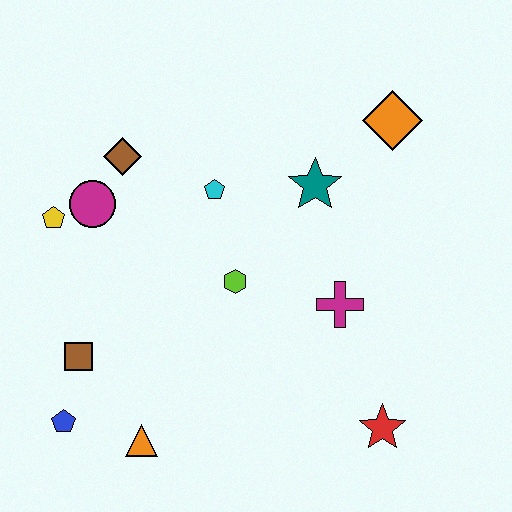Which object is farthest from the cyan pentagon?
The red star is farthest from the cyan pentagon.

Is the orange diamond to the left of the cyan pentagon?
No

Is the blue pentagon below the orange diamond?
Yes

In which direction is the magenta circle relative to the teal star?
The magenta circle is to the left of the teal star.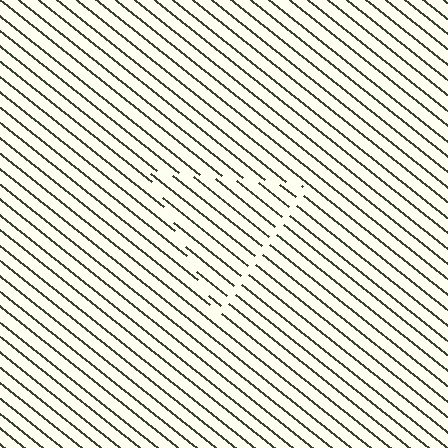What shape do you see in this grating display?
An illusory triangle. The interior of the shape contains the same grating, shifted by half a period — the contour is defined by the phase discontinuity where line-ends from the inner and outer gratings abut.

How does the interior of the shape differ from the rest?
The interior of the shape contains the same grating, shifted by half a period — the contour is defined by the phase discontinuity where line-ends from the inner and outer gratings abut.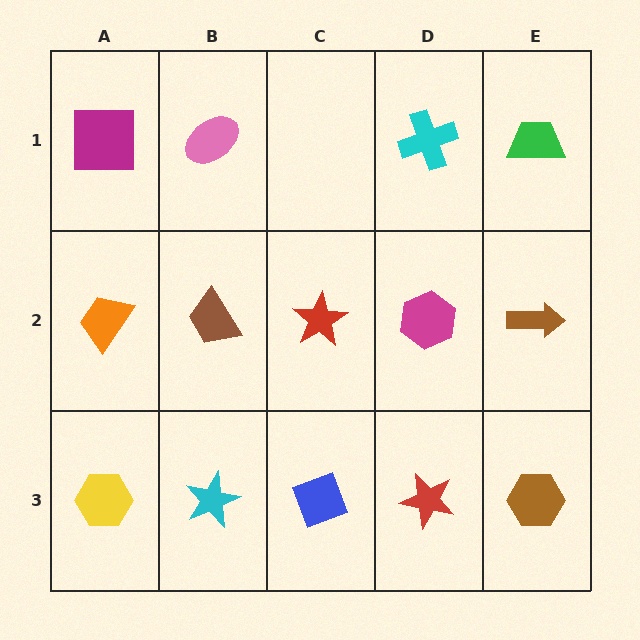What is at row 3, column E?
A brown hexagon.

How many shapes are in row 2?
5 shapes.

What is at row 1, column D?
A cyan cross.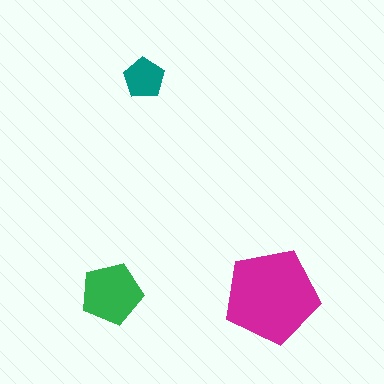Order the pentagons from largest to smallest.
the magenta one, the green one, the teal one.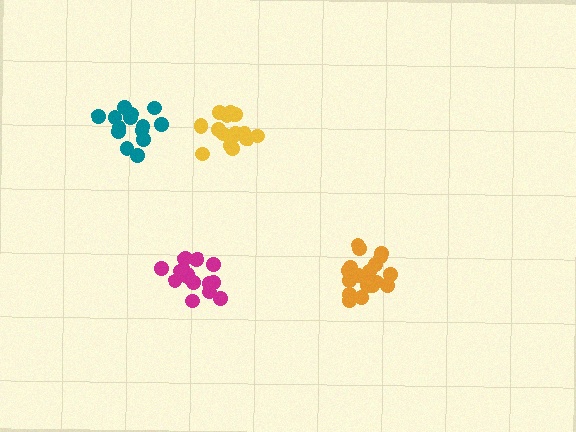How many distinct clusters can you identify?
There are 4 distinct clusters.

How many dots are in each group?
Group 1: 14 dots, Group 2: 17 dots, Group 3: 16 dots, Group 4: 19 dots (66 total).